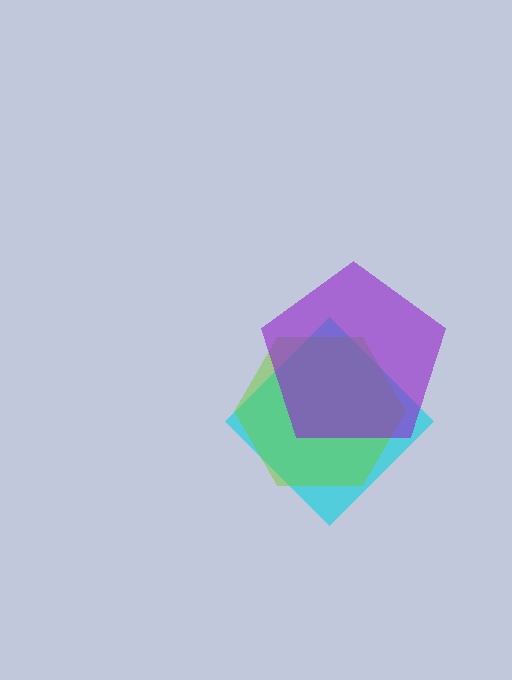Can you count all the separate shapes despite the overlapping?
Yes, there are 3 separate shapes.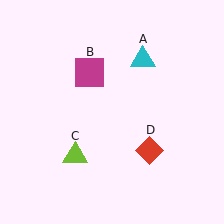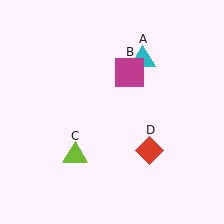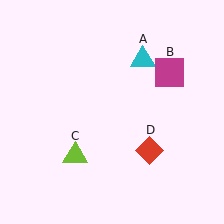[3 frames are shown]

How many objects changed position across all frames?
1 object changed position: magenta square (object B).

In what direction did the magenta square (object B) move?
The magenta square (object B) moved right.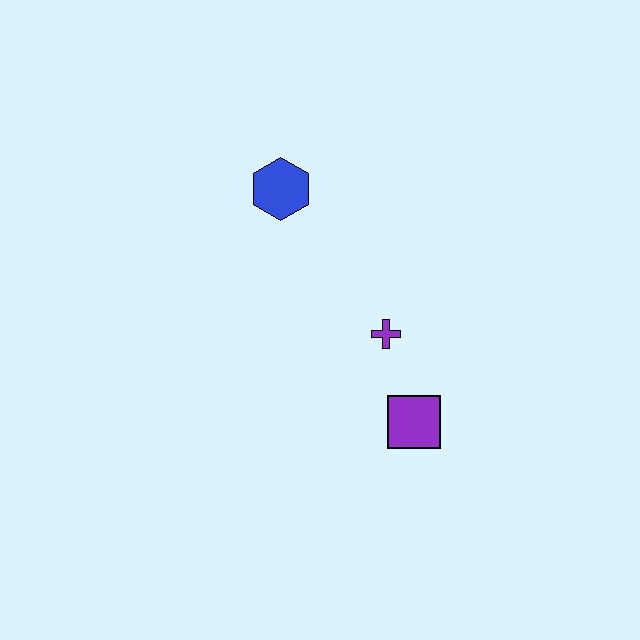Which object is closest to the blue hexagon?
The purple cross is closest to the blue hexagon.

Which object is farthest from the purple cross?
The blue hexagon is farthest from the purple cross.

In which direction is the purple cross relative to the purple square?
The purple cross is above the purple square.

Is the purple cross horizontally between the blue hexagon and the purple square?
Yes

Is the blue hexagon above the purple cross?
Yes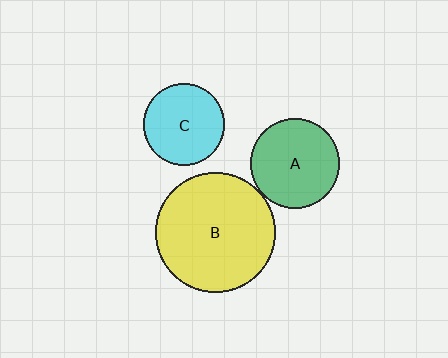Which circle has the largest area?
Circle B (yellow).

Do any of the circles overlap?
No, none of the circles overlap.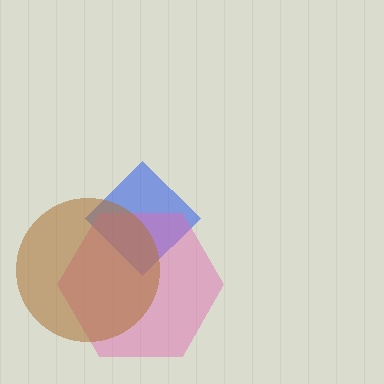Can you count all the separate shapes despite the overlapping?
Yes, there are 3 separate shapes.